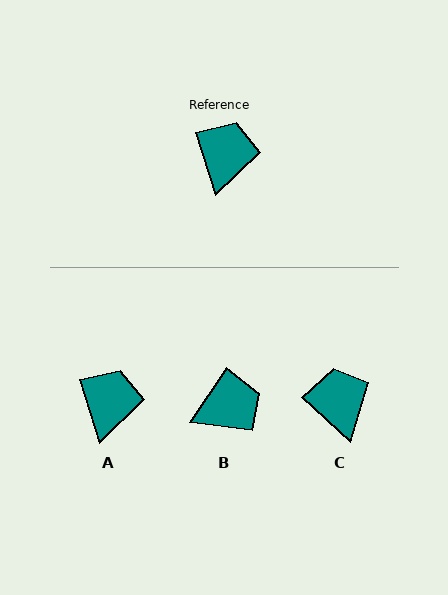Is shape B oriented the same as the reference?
No, it is off by about 51 degrees.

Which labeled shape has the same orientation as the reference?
A.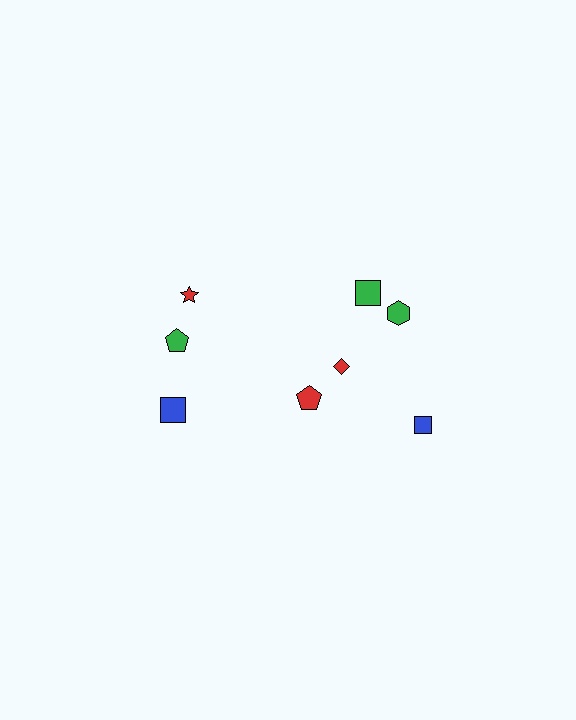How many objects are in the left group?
There are 3 objects.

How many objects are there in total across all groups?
There are 8 objects.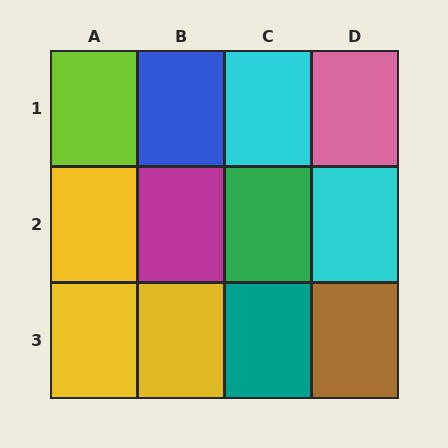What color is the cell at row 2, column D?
Cyan.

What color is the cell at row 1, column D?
Pink.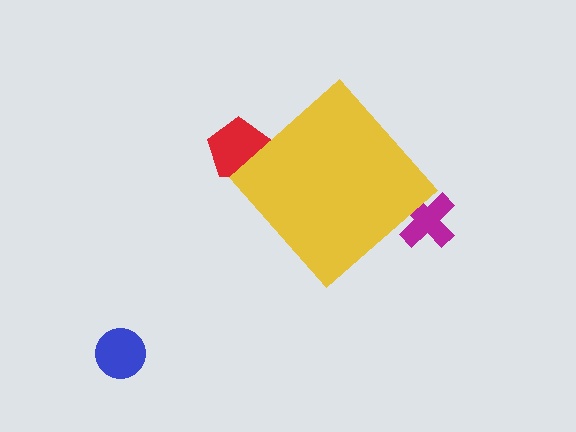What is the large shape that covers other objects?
A yellow diamond.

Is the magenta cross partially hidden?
Yes, the magenta cross is partially hidden behind the yellow diamond.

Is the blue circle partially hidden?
No, the blue circle is fully visible.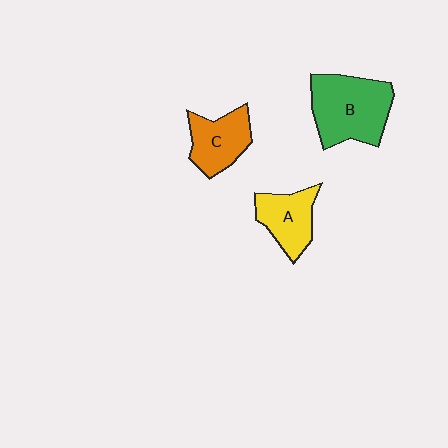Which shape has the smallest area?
Shape A (yellow).